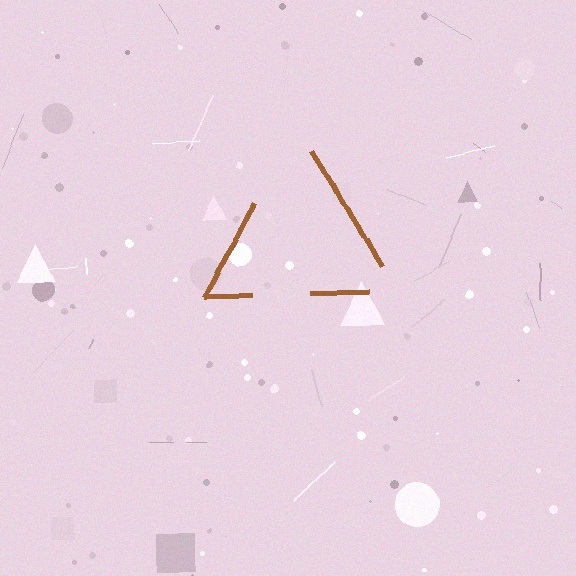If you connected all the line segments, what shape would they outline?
They would outline a triangle.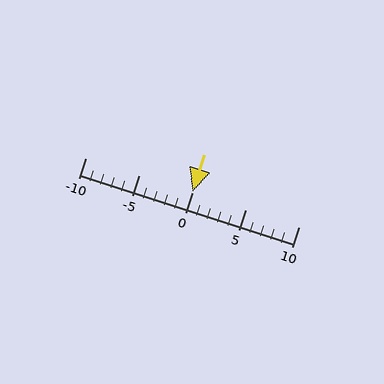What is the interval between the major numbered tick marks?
The major tick marks are spaced 5 units apart.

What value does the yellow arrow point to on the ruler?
The yellow arrow points to approximately 0.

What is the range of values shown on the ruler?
The ruler shows values from -10 to 10.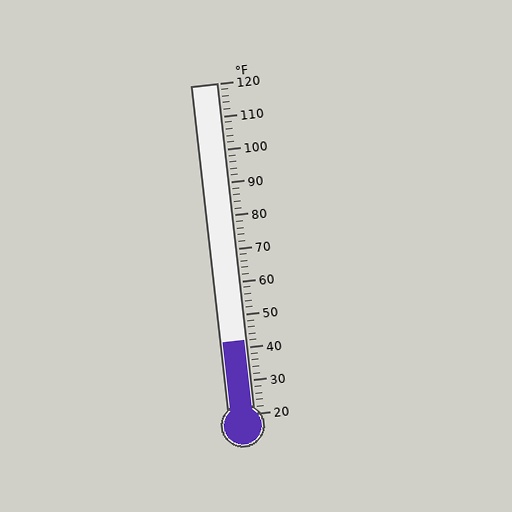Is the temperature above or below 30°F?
The temperature is above 30°F.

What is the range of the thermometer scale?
The thermometer scale ranges from 20°F to 120°F.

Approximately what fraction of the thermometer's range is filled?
The thermometer is filled to approximately 20% of its range.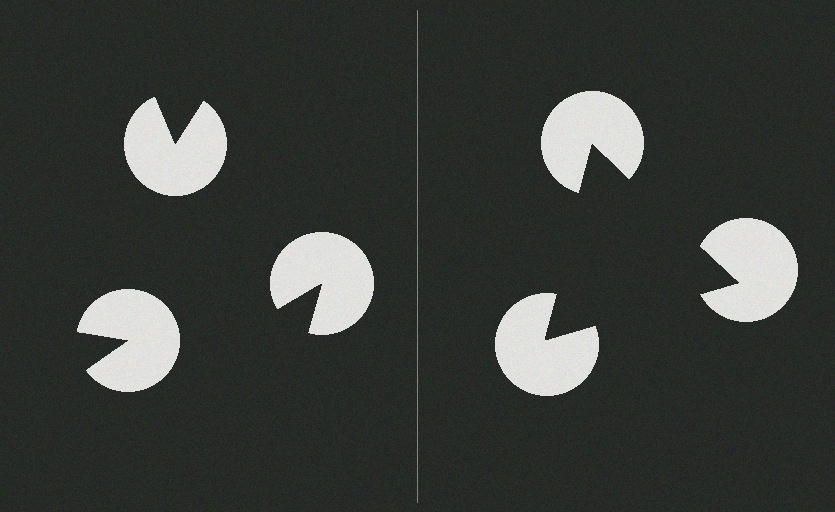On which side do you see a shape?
An illusory triangle appears on the right side. On the left side the wedge cuts are rotated, so no coherent shape forms.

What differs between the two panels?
The pac-man discs are positioned identically on both sides; only the wedge orientations differ. On the right they align to a triangle; on the left they are misaligned.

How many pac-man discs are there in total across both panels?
6 — 3 on each side.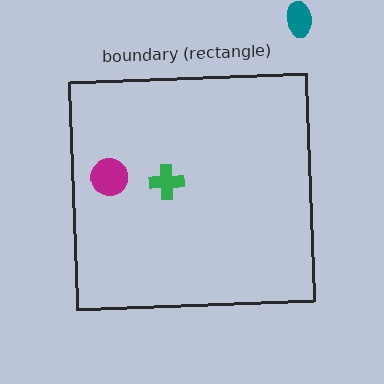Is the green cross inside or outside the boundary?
Inside.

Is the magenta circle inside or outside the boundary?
Inside.